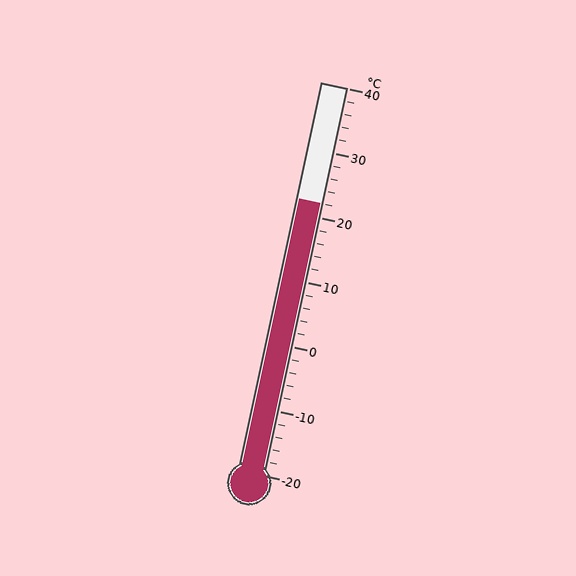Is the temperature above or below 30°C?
The temperature is below 30°C.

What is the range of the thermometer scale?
The thermometer scale ranges from -20°C to 40°C.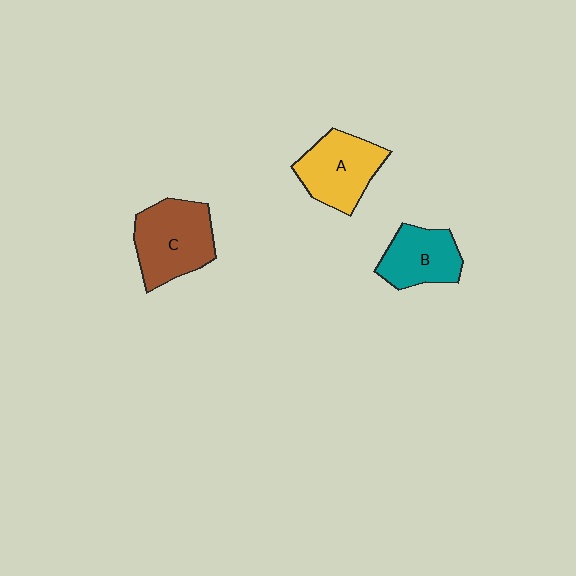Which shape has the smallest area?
Shape B (teal).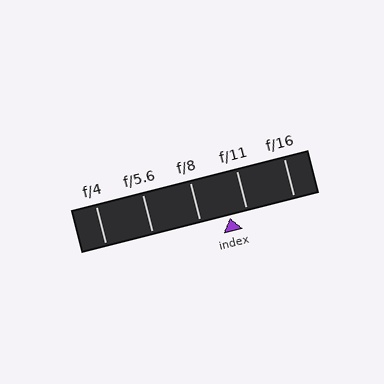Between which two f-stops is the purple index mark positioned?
The index mark is between f/8 and f/11.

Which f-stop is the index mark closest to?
The index mark is closest to f/11.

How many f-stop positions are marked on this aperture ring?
There are 5 f-stop positions marked.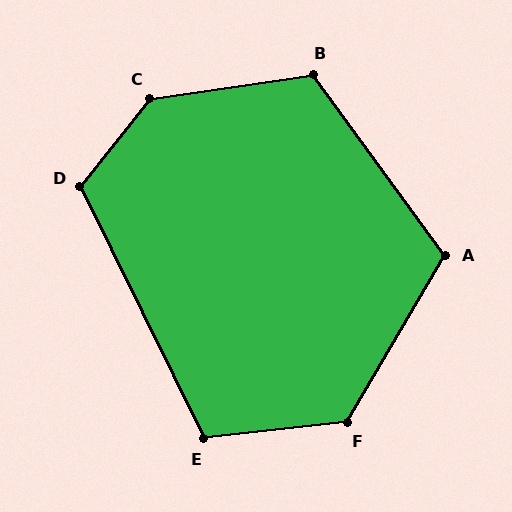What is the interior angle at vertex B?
Approximately 118 degrees (obtuse).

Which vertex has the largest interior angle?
C, at approximately 137 degrees.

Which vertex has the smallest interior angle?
E, at approximately 110 degrees.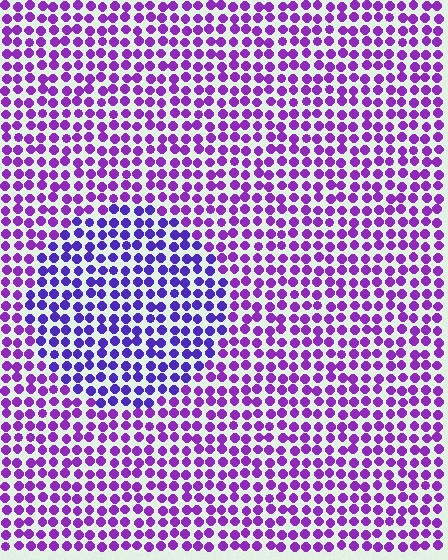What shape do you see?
I see a circle.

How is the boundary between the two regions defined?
The boundary is defined purely by a slight shift in hue (about 28 degrees). Spacing, size, and orientation are identical on both sides.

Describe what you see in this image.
The image is filled with small purple elements in a uniform arrangement. A circle-shaped region is visible where the elements are tinted to a slightly different hue, forming a subtle color boundary.